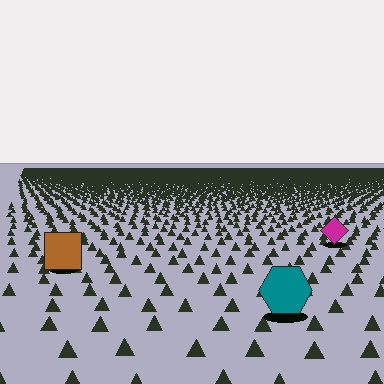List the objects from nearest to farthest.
From nearest to farthest: the teal hexagon, the brown square, the magenta diamond.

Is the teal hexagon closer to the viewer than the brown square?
Yes. The teal hexagon is closer — you can tell from the texture gradient: the ground texture is coarser near it.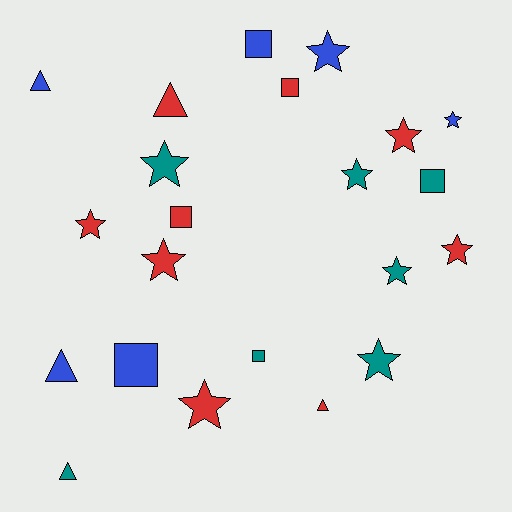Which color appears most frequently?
Red, with 9 objects.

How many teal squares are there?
There are 2 teal squares.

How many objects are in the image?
There are 22 objects.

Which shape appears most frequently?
Star, with 11 objects.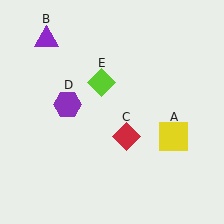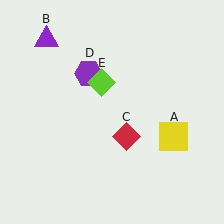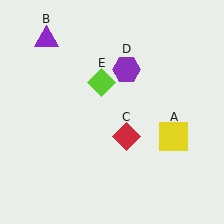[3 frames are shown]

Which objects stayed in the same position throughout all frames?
Yellow square (object A) and purple triangle (object B) and red diamond (object C) and lime diamond (object E) remained stationary.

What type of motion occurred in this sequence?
The purple hexagon (object D) rotated clockwise around the center of the scene.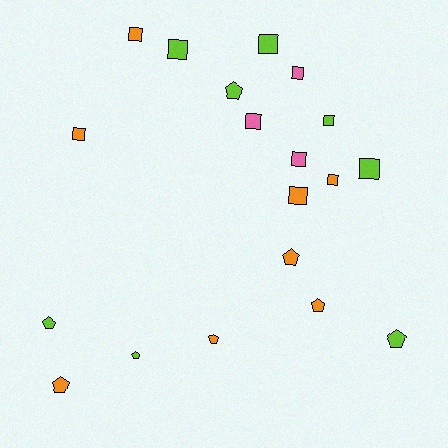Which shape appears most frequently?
Square, with 11 objects.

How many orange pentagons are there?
There are 4 orange pentagons.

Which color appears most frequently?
Lime, with 8 objects.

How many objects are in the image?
There are 19 objects.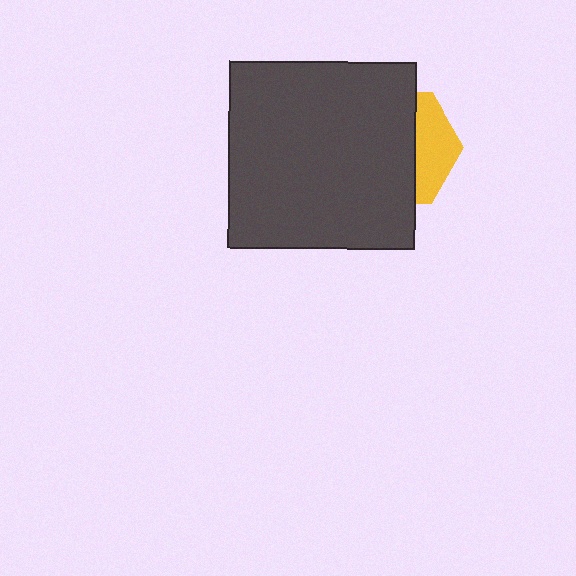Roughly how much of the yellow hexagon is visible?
A small part of it is visible (roughly 32%).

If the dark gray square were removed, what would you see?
You would see the complete yellow hexagon.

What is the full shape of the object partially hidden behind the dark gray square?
The partially hidden object is a yellow hexagon.